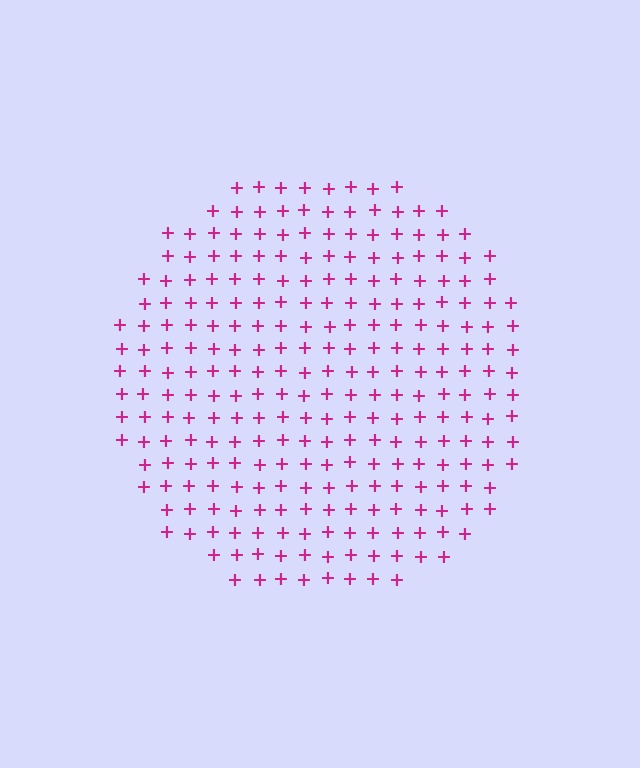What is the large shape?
The large shape is a circle.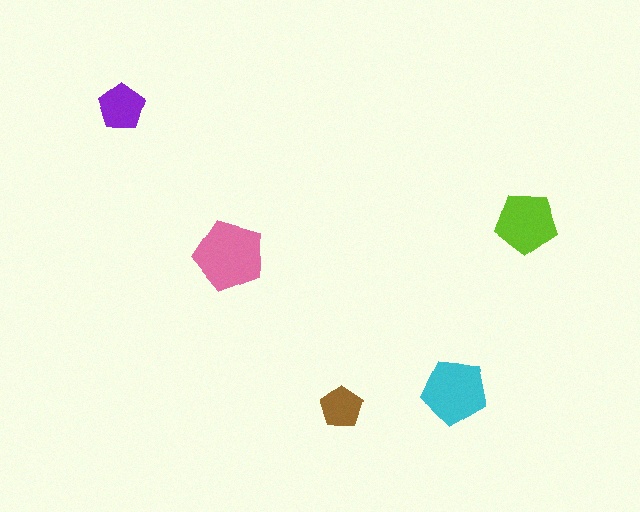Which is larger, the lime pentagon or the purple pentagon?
The lime one.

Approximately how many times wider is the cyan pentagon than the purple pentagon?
About 1.5 times wider.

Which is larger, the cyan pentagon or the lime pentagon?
The cyan one.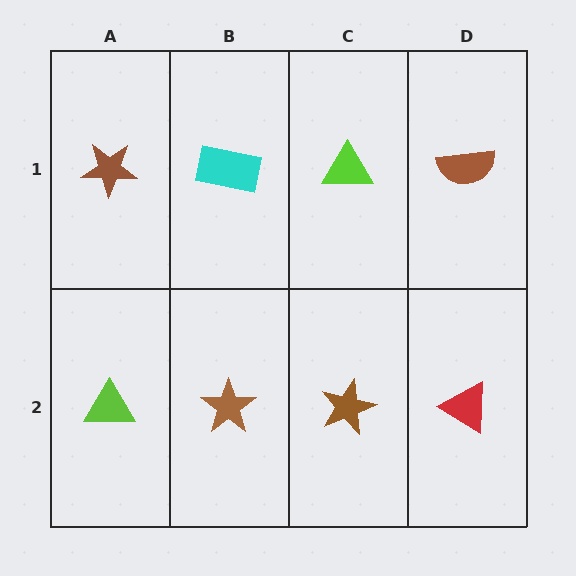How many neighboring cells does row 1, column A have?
2.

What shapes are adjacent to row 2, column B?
A cyan rectangle (row 1, column B), a lime triangle (row 2, column A), a brown star (row 2, column C).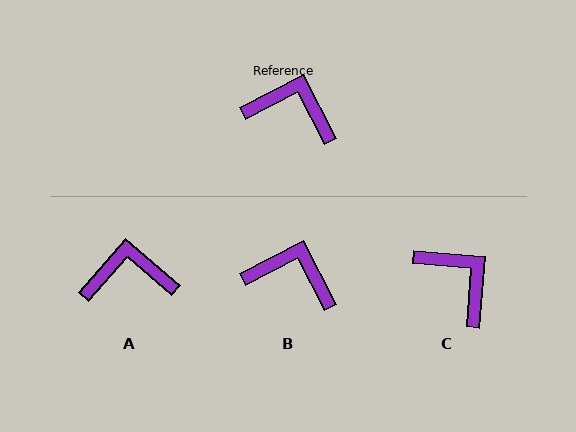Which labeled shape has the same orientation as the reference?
B.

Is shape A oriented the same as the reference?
No, it is off by about 22 degrees.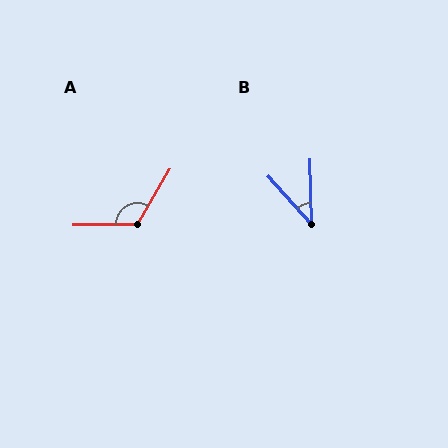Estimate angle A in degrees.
Approximately 121 degrees.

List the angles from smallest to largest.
B (41°), A (121°).